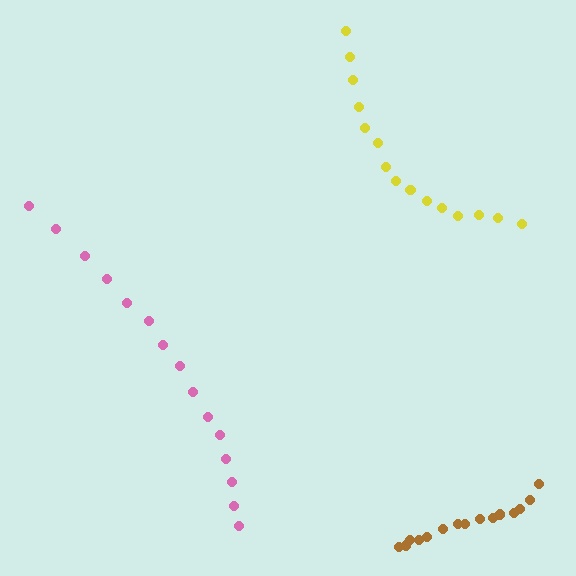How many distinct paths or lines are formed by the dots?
There are 3 distinct paths.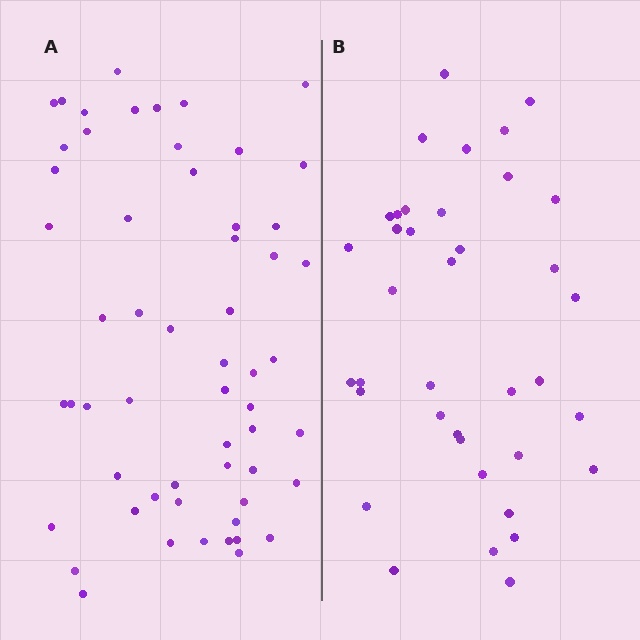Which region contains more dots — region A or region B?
Region A (the left region) has more dots.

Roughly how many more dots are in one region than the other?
Region A has approximately 20 more dots than region B.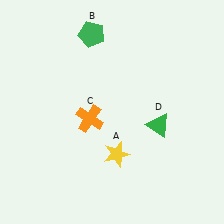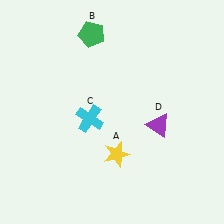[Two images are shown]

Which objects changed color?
C changed from orange to cyan. D changed from green to purple.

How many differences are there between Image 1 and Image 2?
There are 2 differences between the two images.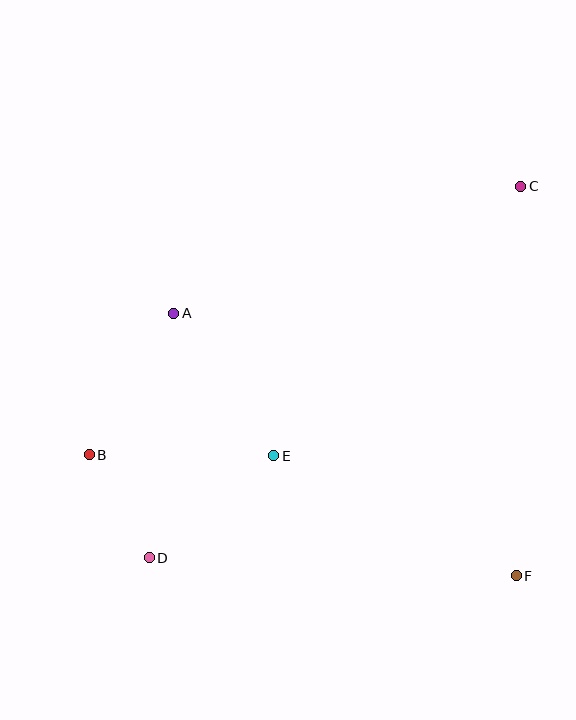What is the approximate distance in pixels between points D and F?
The distance between D and F is approximately 368 pixels.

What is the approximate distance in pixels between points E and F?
The distance between E and F is approximately 271 pixels.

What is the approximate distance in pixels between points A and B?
The distance between A and B is approximately 165 pixels.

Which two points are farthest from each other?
Points C and D are farthest from each other.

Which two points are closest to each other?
Points B and D are closest to each other.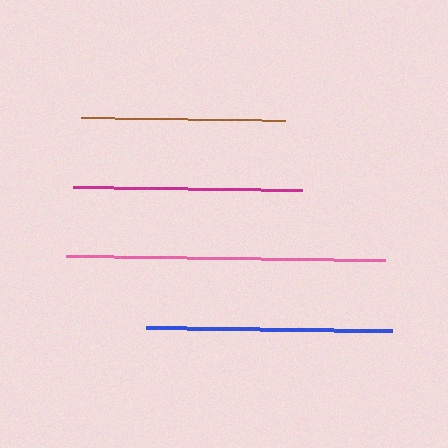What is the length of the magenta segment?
The magenta segment is approximately 229 pixels long.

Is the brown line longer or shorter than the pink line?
The pink line is longer than the brown line.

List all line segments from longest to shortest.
From longest to shortest: pink, blue, magenta, brown.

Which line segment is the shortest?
The brown line is the shortest at approximately 204 pixels.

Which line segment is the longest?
The pink line is the longest at approximately 319 pixels.